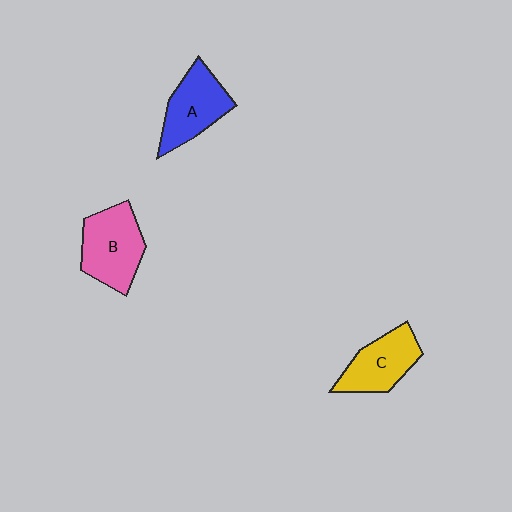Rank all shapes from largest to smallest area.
From largest to smallest: B (pink), A (blue), C (yellow).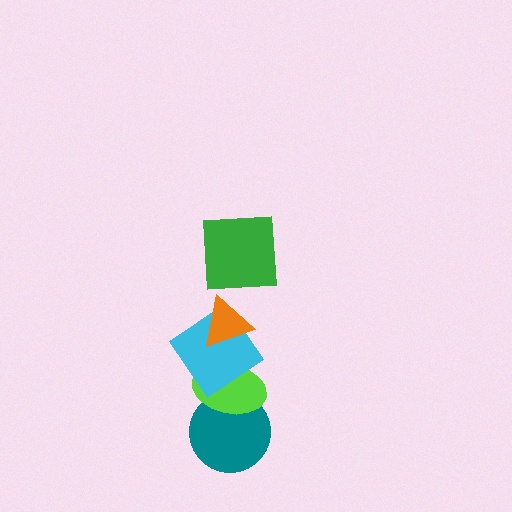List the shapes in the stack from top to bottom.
From top to bottom: the green square, the orange triangle, the cyan diamond, the lime ellipse, the teal circle.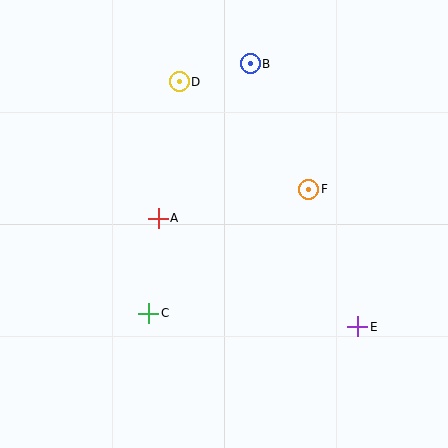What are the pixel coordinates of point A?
Point A is at (158, 218).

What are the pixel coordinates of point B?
Point B is at (250, 64).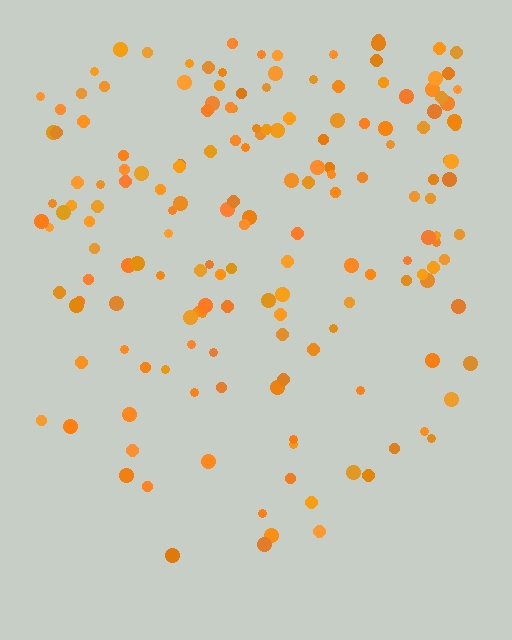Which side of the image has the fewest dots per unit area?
The bottom.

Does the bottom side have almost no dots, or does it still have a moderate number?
Still a moderate number, just noticeably fewer than the top.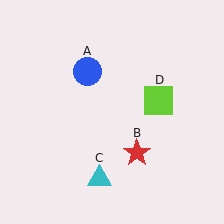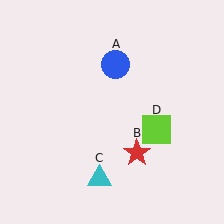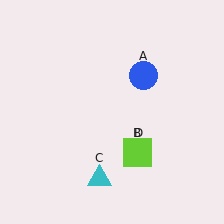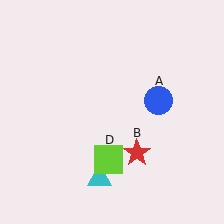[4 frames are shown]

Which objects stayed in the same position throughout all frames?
Red star (object B) and cyan triangle (object C) remained stationary.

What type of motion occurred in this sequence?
The blue circle (object A), lime square (object D) rotated clockwise around the center of the scene.